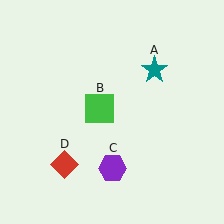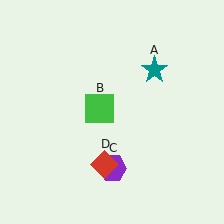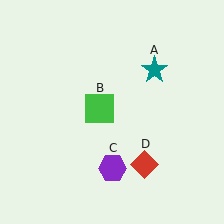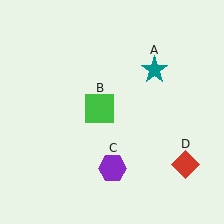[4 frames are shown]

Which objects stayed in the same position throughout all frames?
Teal star (object A) and green square (object B) and purple hexagon (object C) remained stationary.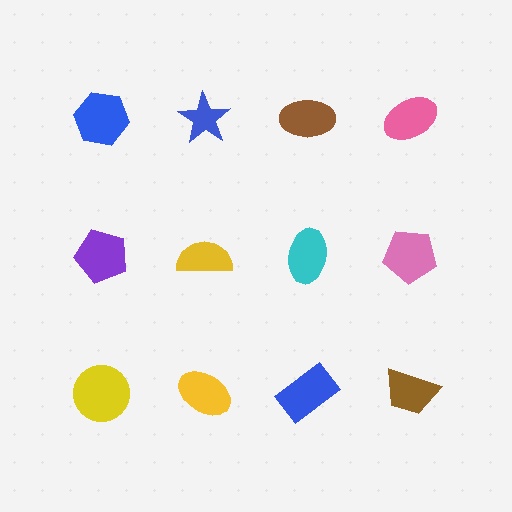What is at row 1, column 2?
A blue star.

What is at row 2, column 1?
A purple pentagon.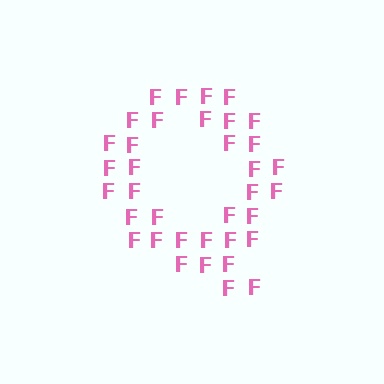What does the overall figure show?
The overall figure shows the letter Q.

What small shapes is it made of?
It is made of small letter F's.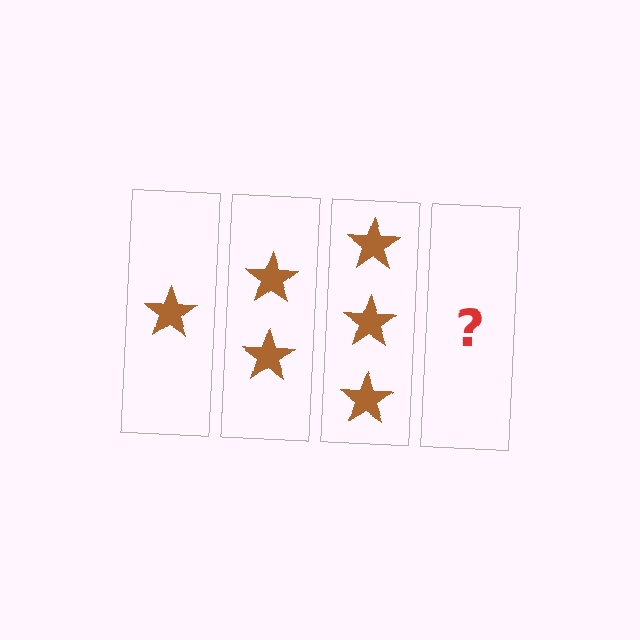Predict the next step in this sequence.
The next step is 4 stars.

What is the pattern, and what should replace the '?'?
The pattern is that each step adds one more star. The '?' should be 4 stars.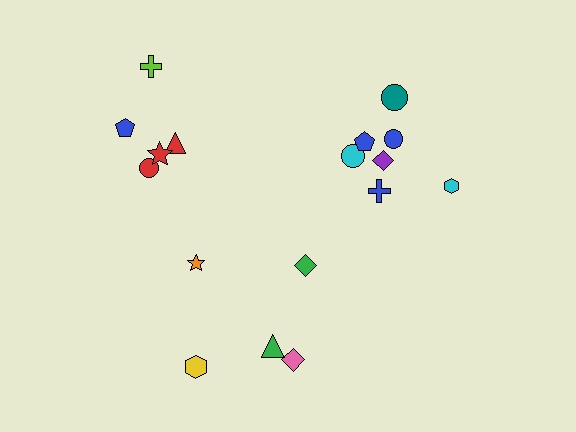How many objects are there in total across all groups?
There are 17 objects.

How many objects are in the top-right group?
There are 7 objects.